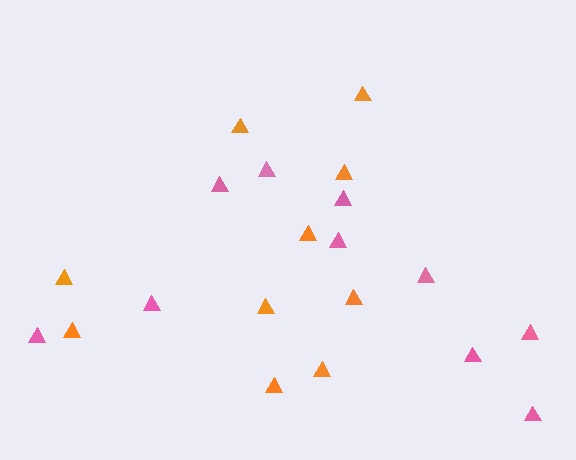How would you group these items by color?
There are 2 groups: one group of pink triangles (10) and one group of orange triangles (10).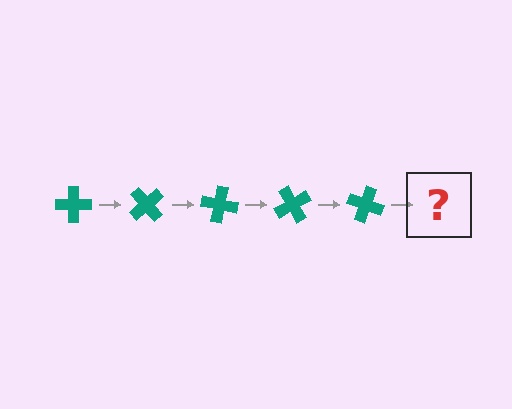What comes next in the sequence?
The next element should be a teal cross rotated 250 degrees.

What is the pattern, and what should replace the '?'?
The pattern is that the cross rotates 50 degrees each step. The '?' should be a teal cross rotated 250 degrees.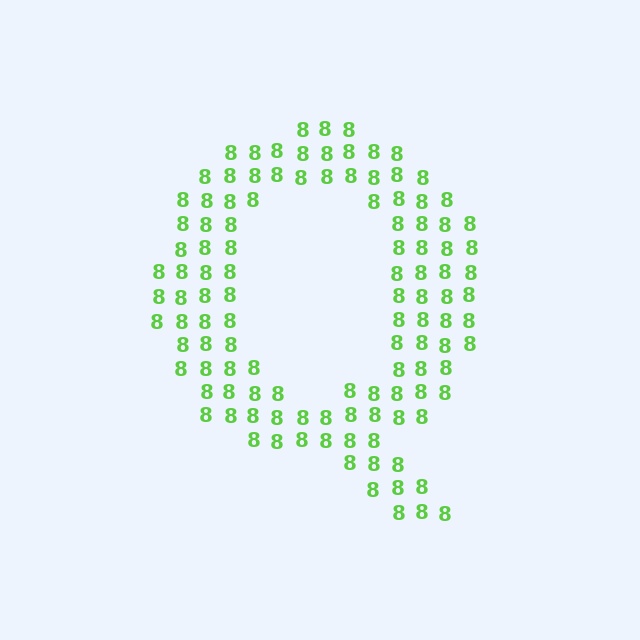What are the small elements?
The small elements are digit 8's.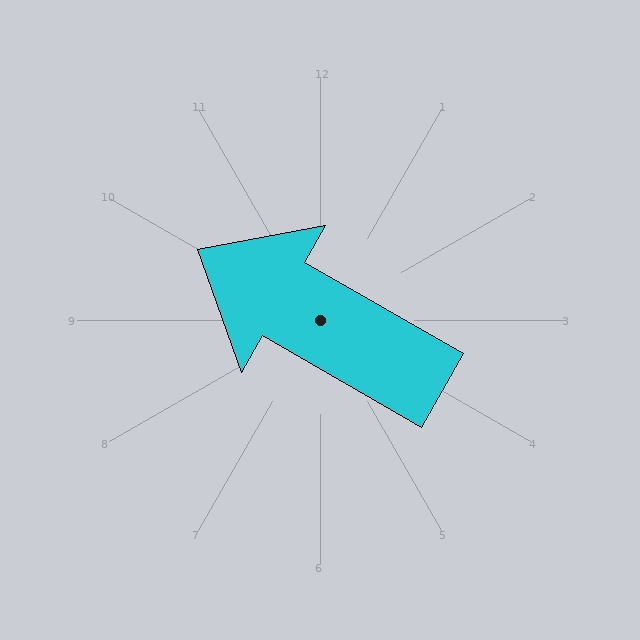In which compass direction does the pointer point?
Northwest.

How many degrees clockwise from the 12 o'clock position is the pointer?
Approximately 300 degrees.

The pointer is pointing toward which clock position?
Roughly 10 o'clock.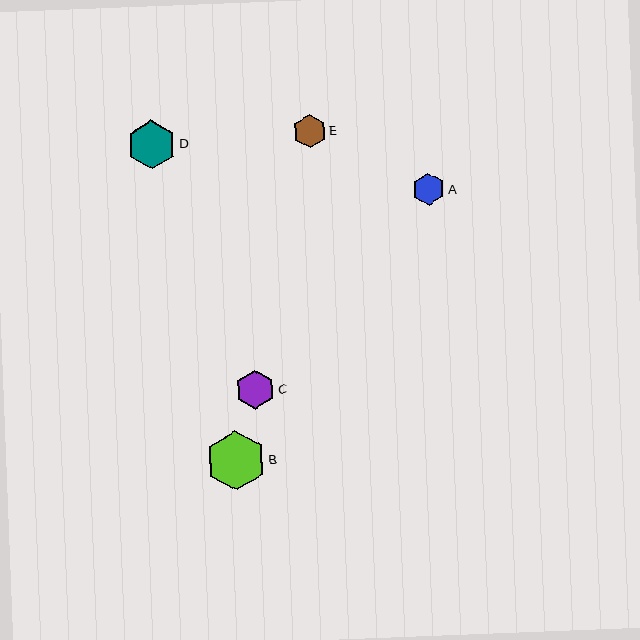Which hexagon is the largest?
Hexagon B is the largest with a size of approximately 60 pixels.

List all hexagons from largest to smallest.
From largest to smallest: B, D, C, E, A.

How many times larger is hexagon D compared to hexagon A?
Hexagon D is approximately 1.5 times the size of hexagon A.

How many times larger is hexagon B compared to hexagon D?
Hexagon B is approximately 1.2 times the size of hexagon D.